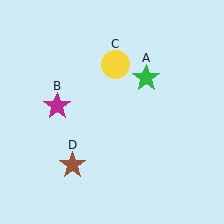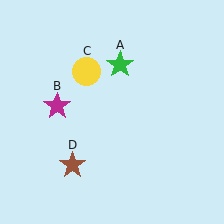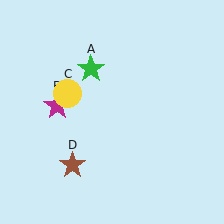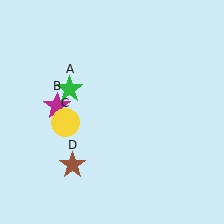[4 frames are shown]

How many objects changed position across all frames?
2 objects changed position: green star (object A), yellow circle (object C).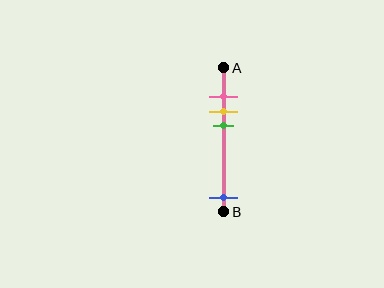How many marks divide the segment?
There are 4 marks dividing the segment.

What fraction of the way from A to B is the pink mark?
The pink mark is approximately 20% (0.2) of the way from A to B.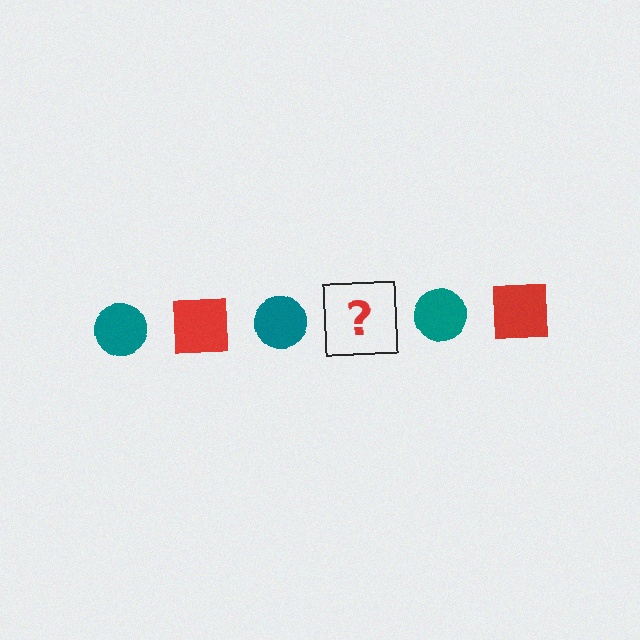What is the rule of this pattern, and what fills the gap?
The rule is that the pattern alternates between teal circle and red square. The gap should be filled with a red square.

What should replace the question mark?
The question mark should be replaced with a red square.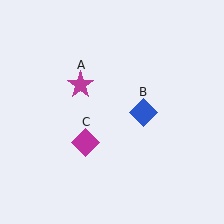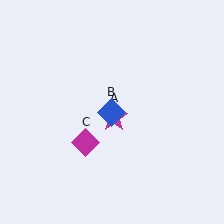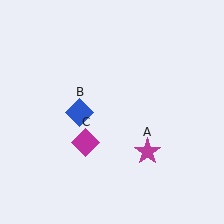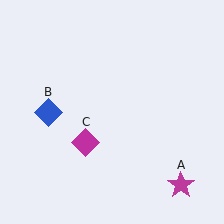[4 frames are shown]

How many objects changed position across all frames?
2 objects changed position: magenta star (object A), blue diamond (object B).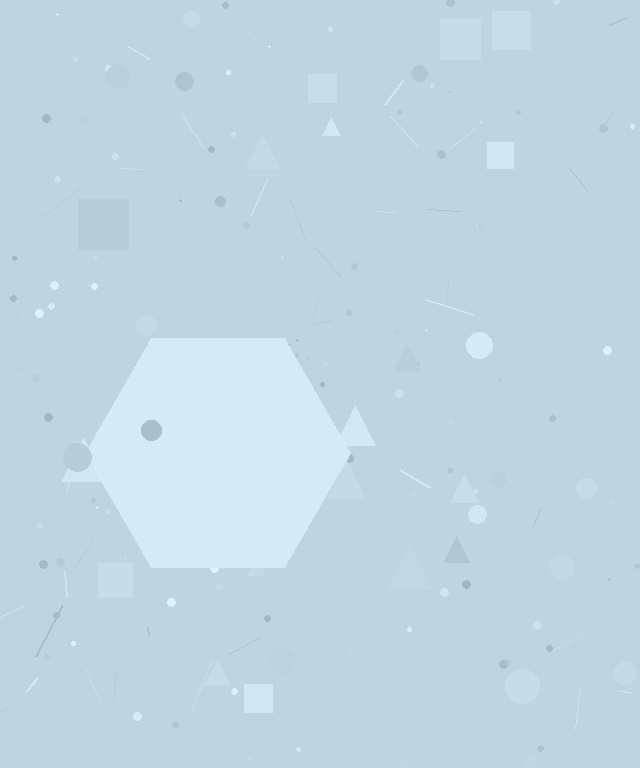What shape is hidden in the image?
A hexagon is hidden in the image.